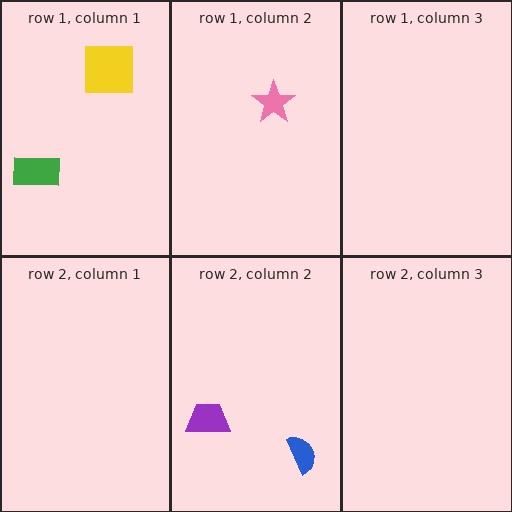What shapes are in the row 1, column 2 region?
The pink star.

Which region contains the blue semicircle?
The row 2, column 2 region.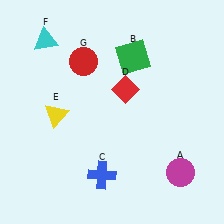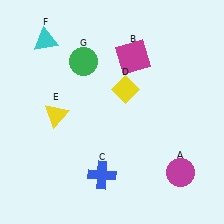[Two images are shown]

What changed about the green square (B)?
In Image 1, B is green. In Image 2, it changed to magenta.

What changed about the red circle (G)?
In Image 1, G is red. In Image 2, it changed to green.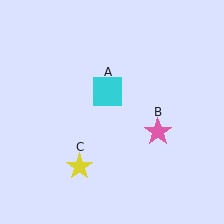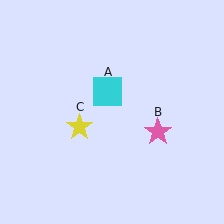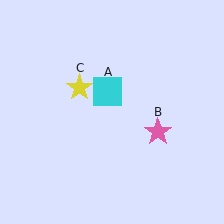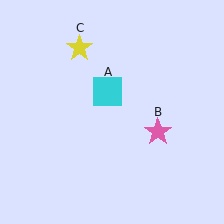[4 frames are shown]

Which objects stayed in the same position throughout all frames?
Cyan square (object A) and pink star (object B) remained stationary.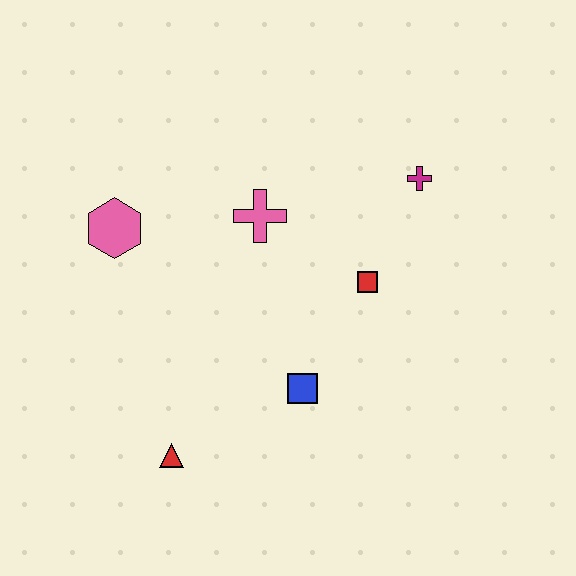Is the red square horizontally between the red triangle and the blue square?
No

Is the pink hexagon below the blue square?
No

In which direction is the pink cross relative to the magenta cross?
The pink cross is to the left of the magenta cross.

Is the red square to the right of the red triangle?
Yes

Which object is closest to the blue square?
The red square is closest to the blue square.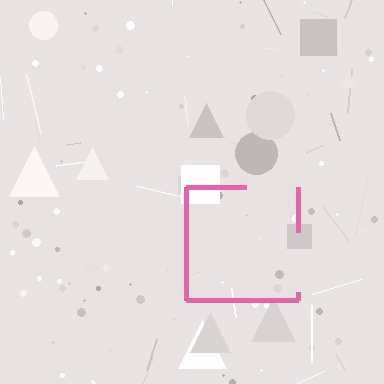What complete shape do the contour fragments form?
The contour fragments form a square.